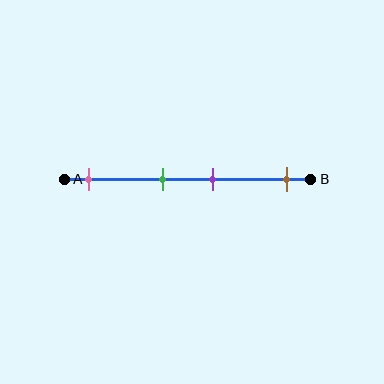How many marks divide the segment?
There are 4 marks dividing the segment.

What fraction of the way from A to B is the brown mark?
The brown mark is approximately 90% (0.9) of the way from A to B.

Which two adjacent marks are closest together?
The green and purple marks are the closest adjacent pair.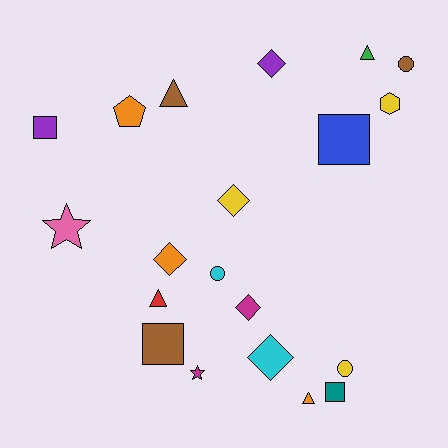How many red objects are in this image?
There is 1 red object.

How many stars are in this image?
There are 2 stars.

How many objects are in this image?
There are 20 objects.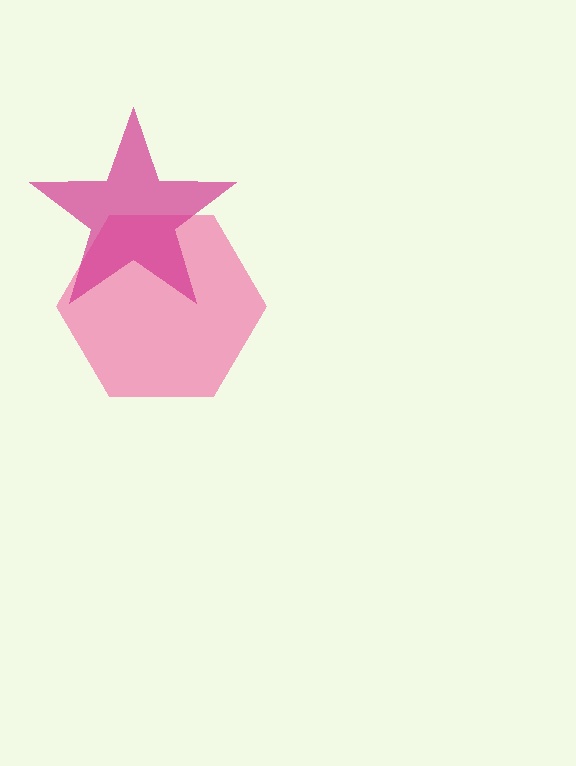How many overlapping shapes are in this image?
There are 2 overlapping shapes in the image.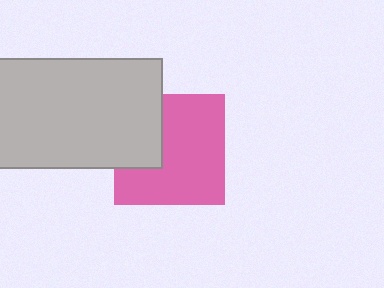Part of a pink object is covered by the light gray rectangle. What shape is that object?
It is a square.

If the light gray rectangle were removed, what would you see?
You would see the complete pink square.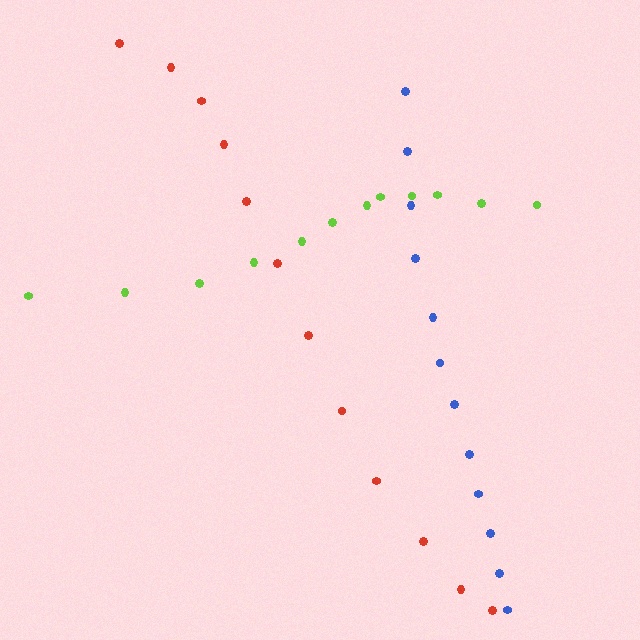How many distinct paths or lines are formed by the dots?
There are 3 distinct paths.